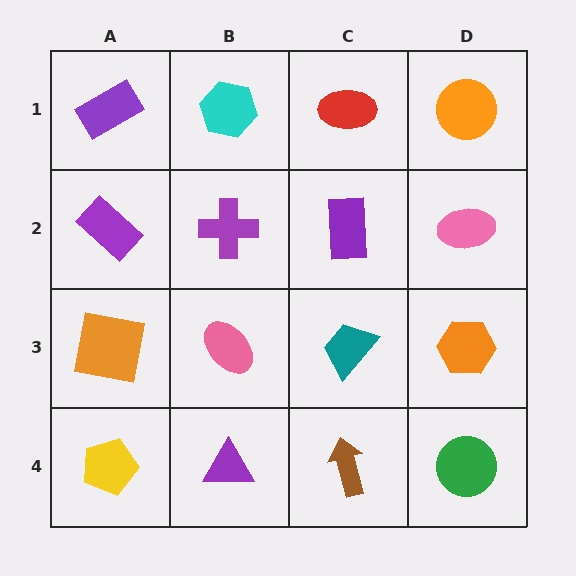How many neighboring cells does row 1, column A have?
2.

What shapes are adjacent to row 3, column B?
A purple cross (row 2, column B), a purple triangle (row 4, column B), an orange square (row 3, column A), a teal trapezoid (row 3, column C).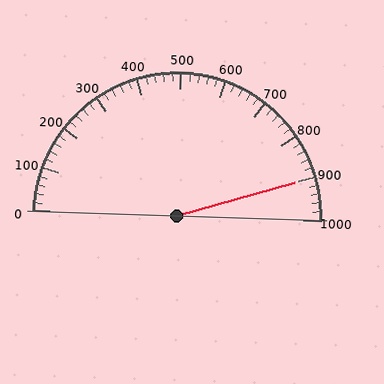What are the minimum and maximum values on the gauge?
The gauge ranges from 0 to 1000.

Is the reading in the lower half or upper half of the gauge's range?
The reading is in the upper half of the range (0 to 1000).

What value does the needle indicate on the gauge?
The needle indicates approximately 900.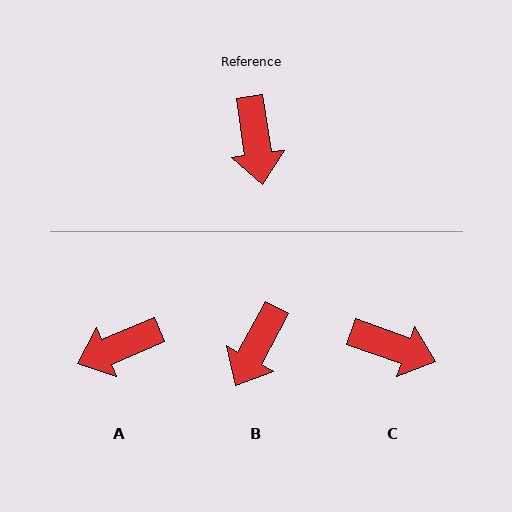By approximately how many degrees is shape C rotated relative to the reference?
Approximately 62 degrees counter-clockwise.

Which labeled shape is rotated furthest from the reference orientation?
A, about 76 degrees away.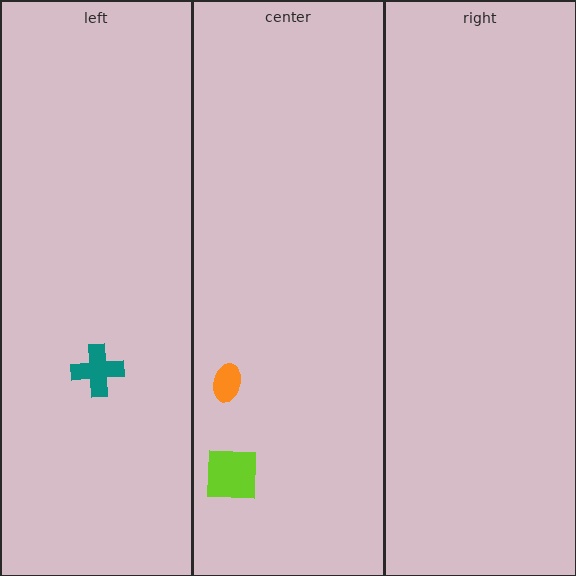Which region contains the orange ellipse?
The center region.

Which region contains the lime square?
The center region.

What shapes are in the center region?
The orange ellipse, the lime square.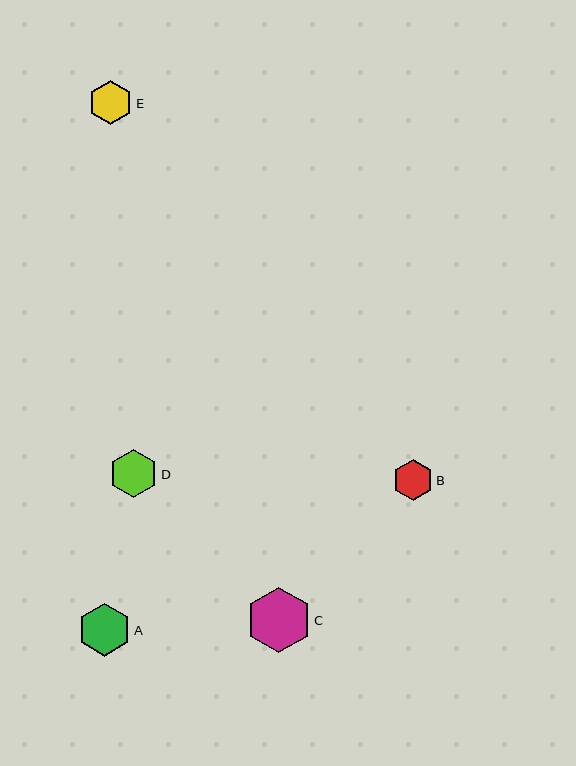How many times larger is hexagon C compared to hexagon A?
Hexagon C is approximately 1.2 times the size of hexagon A.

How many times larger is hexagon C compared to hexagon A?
Hexagon C is approximately 1.2 times the size of hexagon A.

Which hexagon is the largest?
Hexagon C is the largest with a size of approximately 65 pixels.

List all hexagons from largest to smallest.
From largest to smallest: C, A, D, E, B.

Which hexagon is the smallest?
Hexagon B is the smallest with a size of approximately 41 pixels.